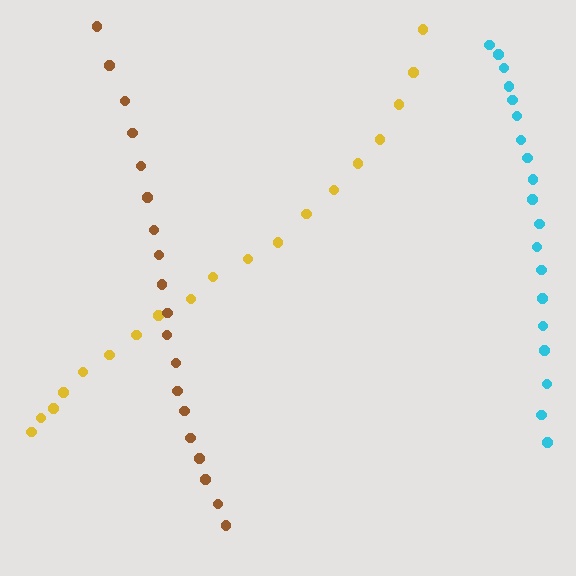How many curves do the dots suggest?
There are 3 distinct paths.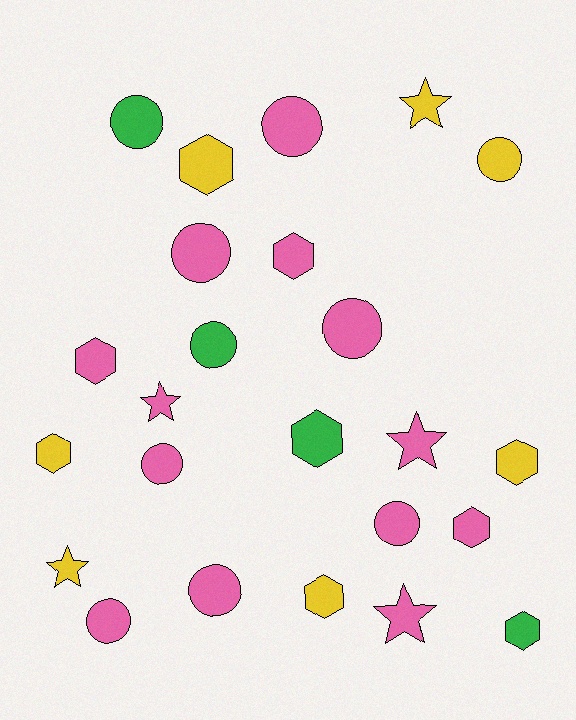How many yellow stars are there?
There are 2 yellow stars.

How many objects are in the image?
There are 24 objects.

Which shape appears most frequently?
Circle, with 10 objects.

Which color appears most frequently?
Pink, with 13 objects.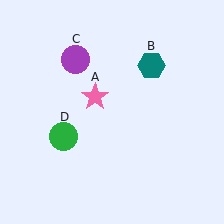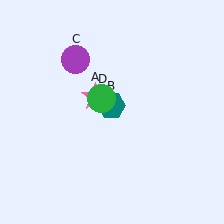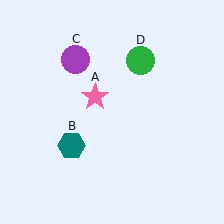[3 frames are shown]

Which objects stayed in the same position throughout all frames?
Pink star (object A) and purple circle (object C) remained stationary.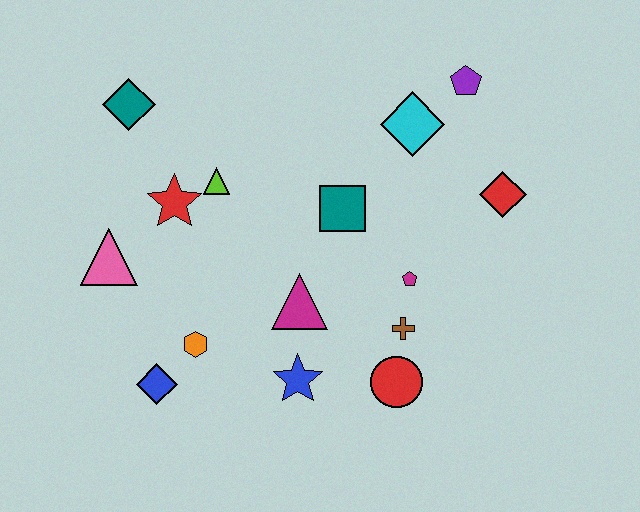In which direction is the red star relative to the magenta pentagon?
The red star is to the left of the magenta pentagon.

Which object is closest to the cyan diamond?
The purple pentagon is closest to the cyan diamond.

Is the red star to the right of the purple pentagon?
No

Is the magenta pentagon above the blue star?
Yes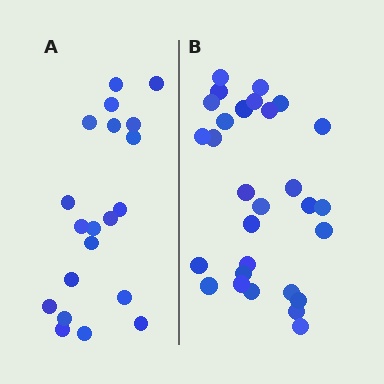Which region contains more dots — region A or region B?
Region B (the right region) has more dots.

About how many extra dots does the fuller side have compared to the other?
Region B has roughly 8 or so more dots than region A.